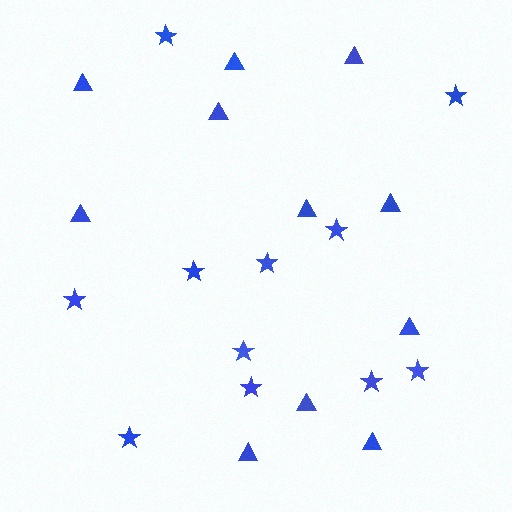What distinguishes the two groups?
There are 2 groups: one group of stars (11) and one group of triangles (11).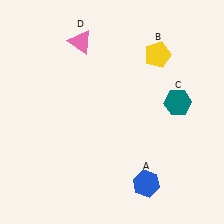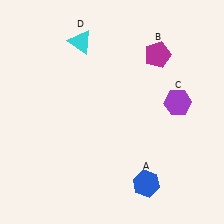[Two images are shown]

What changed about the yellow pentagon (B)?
In Image 1, B is yellow. In Image 2, it changed to magenta.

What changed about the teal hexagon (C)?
In Image 1, C is teal. In Image 2, it changed to purple.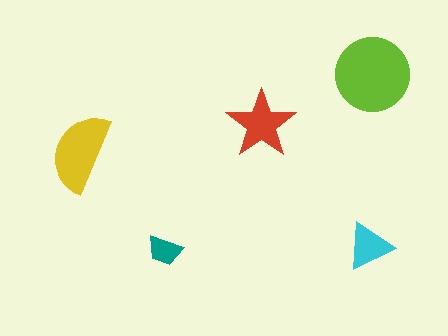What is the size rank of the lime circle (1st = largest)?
1st.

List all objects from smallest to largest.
The teal trapezoid, the cyan triangle, the red star, the yellow semicircle, the lime circle.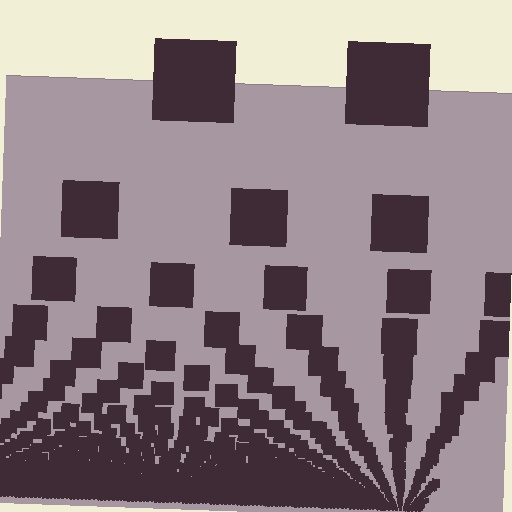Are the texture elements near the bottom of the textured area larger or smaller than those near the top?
Smaller. The gradient is inverted — elements near the bottom are smaller and denser.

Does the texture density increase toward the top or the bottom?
Density increases toward the bottom.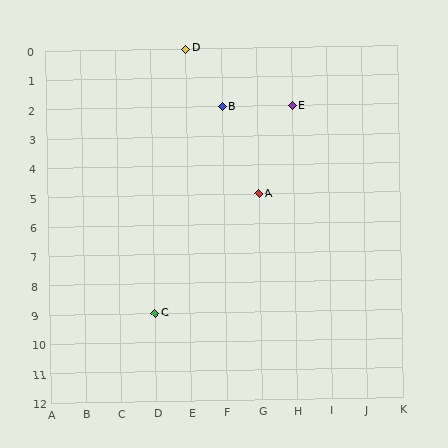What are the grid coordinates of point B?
Point B is at grid coordinates (F, 2).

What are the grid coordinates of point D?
Point D is at grid coordinates (E, 0).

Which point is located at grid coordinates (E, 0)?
Point D is at (E, 0).